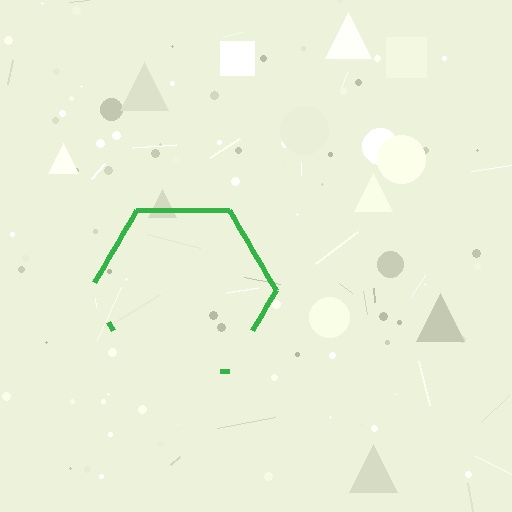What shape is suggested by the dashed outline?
The dashed outline suggests a hexagon.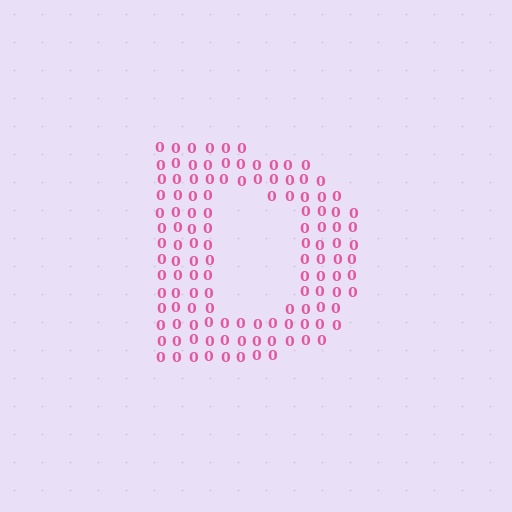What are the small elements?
The small elements are digit 0's.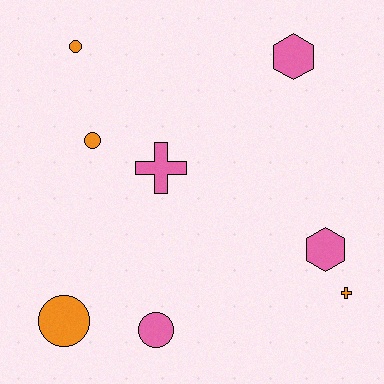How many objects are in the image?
There are 8 objects.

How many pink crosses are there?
There is 1 pink cross.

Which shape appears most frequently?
Circle, with 4 objects.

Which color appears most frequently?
Orange, with 4 objects.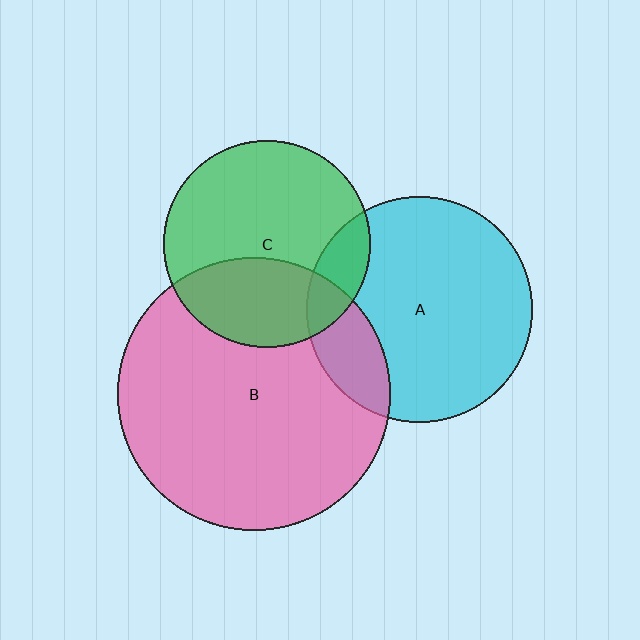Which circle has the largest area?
Circle B (pink).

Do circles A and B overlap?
Yes.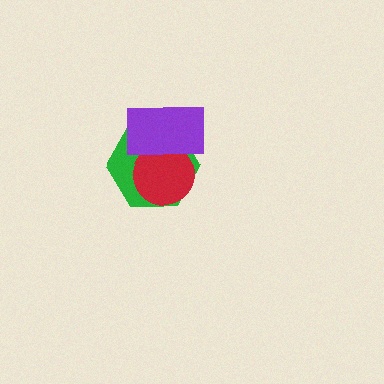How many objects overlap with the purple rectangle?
2 objects overlap with the purple rectangle.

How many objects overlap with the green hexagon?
2 objects overlap with the green hexagon.